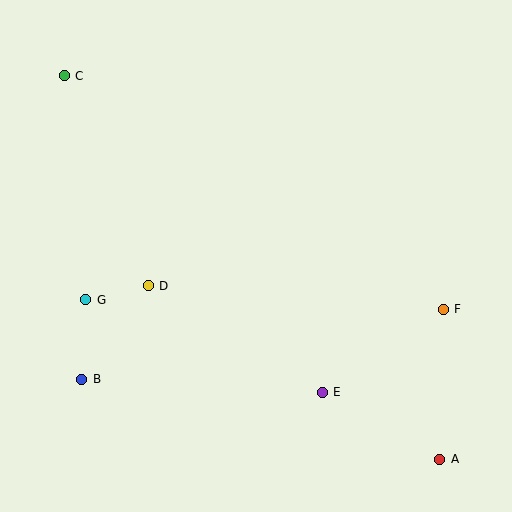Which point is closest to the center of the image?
Point D at (148, 286) is closest to the center.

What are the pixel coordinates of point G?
Point G is at (86, 300).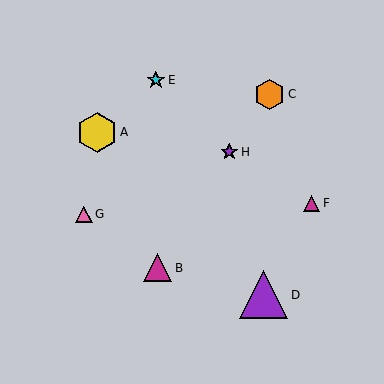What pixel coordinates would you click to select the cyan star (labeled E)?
Click at (156, 80) to select the cyan star E.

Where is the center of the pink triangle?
The center of the pink triangle is at (84, 214).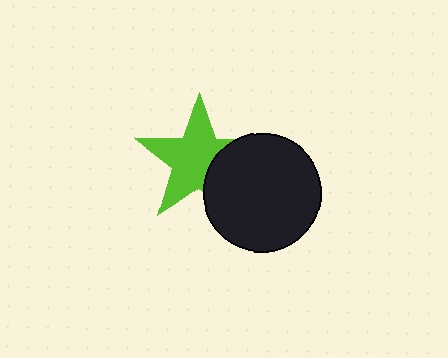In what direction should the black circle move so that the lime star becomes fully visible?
The black circle should move right. That is the shortest direction to clear the overlap and leave the lime star fully visible.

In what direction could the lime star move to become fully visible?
The lime star could move left. That would shift it out from behind the black circle entirely.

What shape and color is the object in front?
The object in front is a black circle.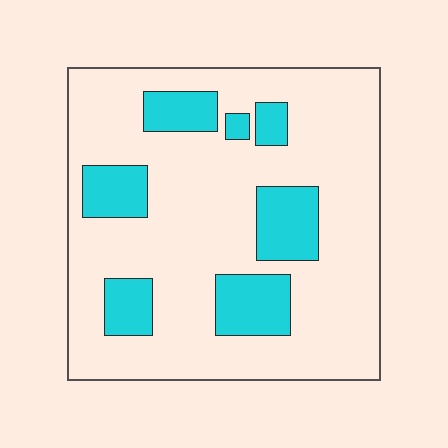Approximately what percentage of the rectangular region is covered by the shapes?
Approximately 20%.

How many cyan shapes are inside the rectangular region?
7.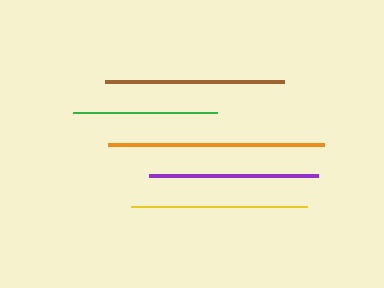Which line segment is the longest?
The orange line is the longest at approximately 215 pixels.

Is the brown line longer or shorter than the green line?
The brown line is longer than the green line.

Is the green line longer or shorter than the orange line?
The orange line is longer than the green line.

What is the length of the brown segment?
The brown segment is approximately 179 pixels long.